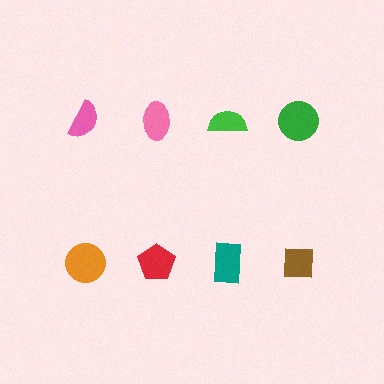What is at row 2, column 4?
A brown square.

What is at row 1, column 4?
A green circle.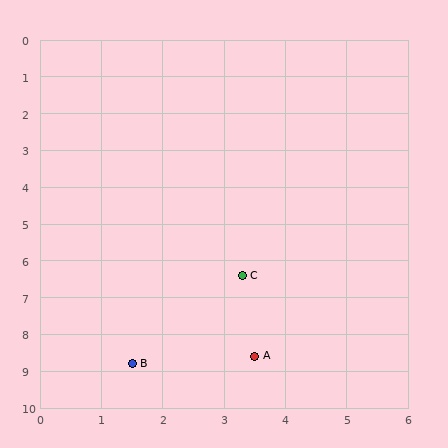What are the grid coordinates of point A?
Point A is at approximately (3.5, 8.6).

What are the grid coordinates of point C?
Point C is at approximately (3.3, 6.4).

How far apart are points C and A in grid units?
Points C and A are about 2.2 grid units apart.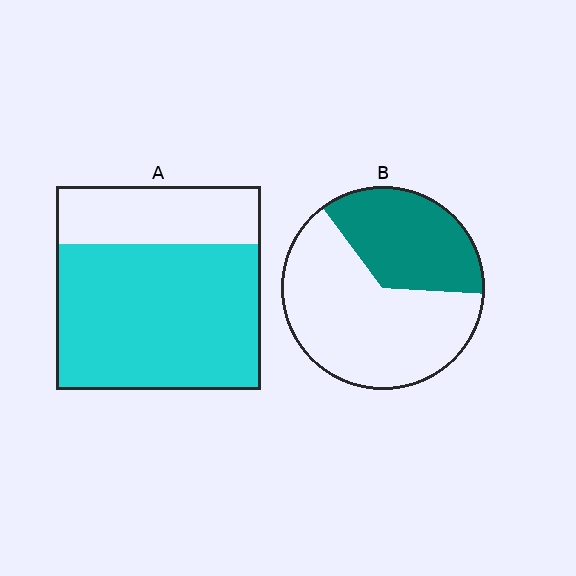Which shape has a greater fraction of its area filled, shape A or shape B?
Shape A.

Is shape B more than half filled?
No.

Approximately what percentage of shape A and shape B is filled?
A is approximately 70% and B is approximately 35%.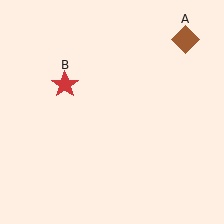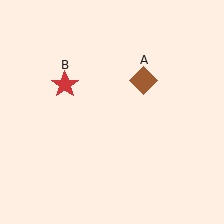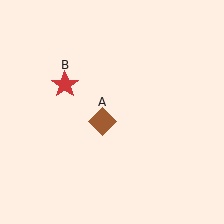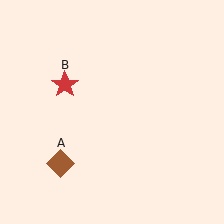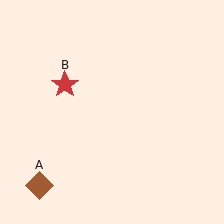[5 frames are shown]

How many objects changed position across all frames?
1 object changed position: brown diamond (object A).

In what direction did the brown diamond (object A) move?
The brown diamond (object A) moved down and to the left.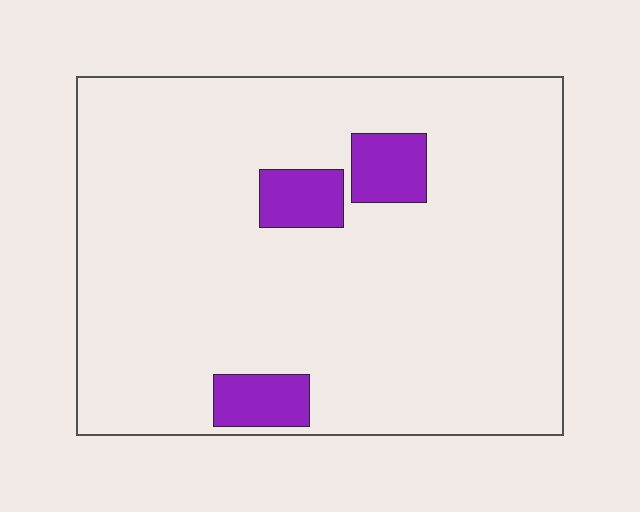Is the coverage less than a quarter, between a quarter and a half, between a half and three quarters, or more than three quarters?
Less than a quarter.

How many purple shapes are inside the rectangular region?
3.